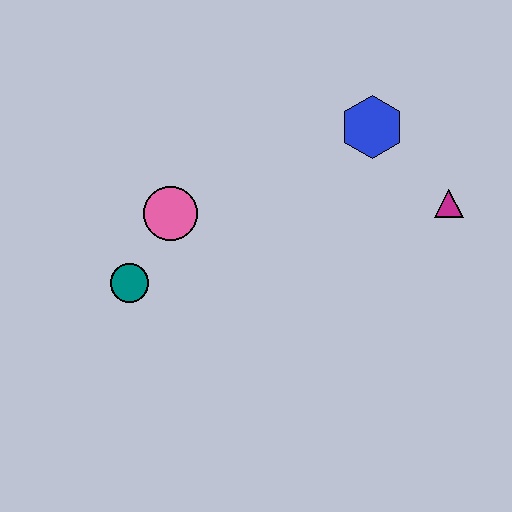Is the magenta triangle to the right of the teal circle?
Yes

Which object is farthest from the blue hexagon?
The teal circle is farthest from the blue hexagon.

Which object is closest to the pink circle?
The teal circle is closest to the pink circle.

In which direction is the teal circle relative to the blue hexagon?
The teal circle is to the left of the blue hexagon.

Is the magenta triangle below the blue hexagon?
Yes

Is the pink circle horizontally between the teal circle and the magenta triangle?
Yes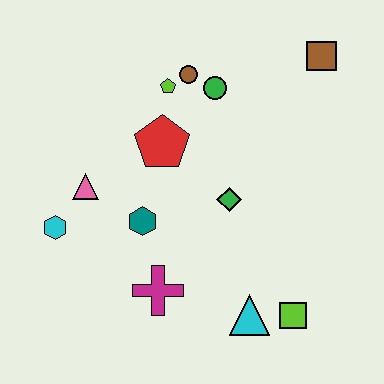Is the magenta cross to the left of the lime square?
Yes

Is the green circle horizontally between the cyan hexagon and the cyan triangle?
Yes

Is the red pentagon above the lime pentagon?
No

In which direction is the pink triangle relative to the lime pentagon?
The pink triangle is below the lime pentagon.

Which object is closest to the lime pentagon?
The brown circle is closest to the lime pentagon.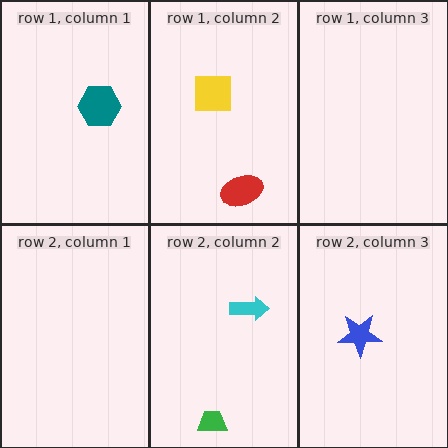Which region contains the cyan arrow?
The row 2, column 2 region.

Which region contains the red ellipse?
The row 1, column 2 region.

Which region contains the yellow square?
The row 1, column 2 region.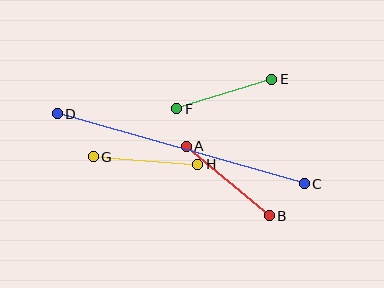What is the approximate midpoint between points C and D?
The midpoint is at approximately (181, 149) pixels.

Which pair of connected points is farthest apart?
Points C and D are farthest apart.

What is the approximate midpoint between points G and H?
The midpoint is at approximately (145, 160) pixels.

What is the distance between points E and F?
The distance is approximately 100 pixels.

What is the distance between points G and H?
The distance is approximately 104 pixels.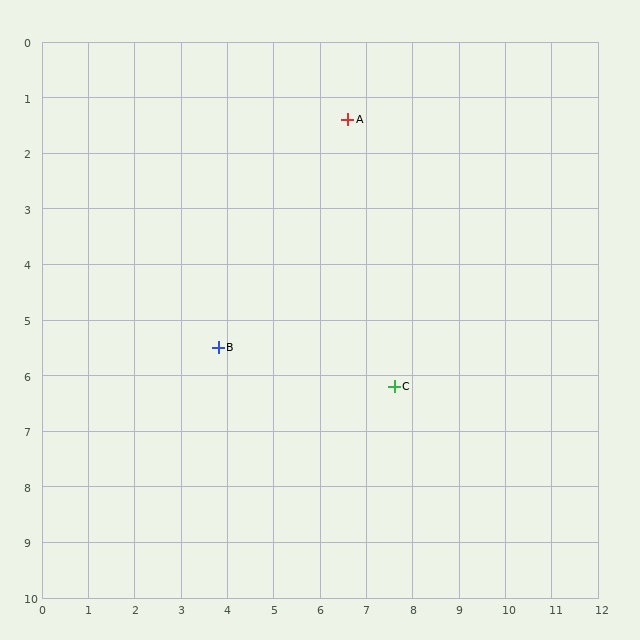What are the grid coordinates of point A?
Point A is at approximately (6.6, 1.4).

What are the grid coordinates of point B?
Point B is at approximately (3.8, 5.5).